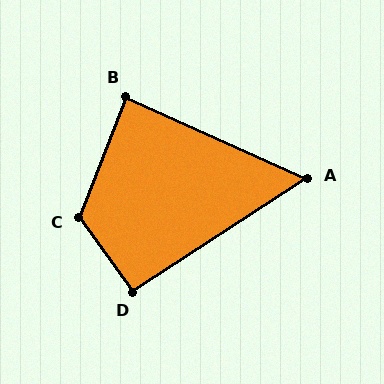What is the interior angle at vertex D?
Approximately 93 degrees (approximately right).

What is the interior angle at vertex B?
Approximately 87 degrees (approximately right).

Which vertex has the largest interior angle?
C, at approximately 123 degrees.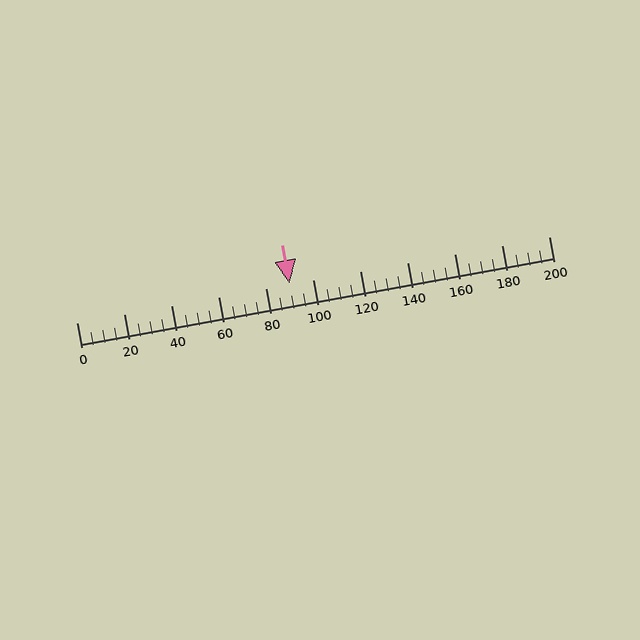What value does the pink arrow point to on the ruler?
The pink arrow points to approximately 90.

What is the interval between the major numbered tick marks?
The major tick marks are spaced 20 units apart.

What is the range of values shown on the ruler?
The ruler shows values from 0 to 200.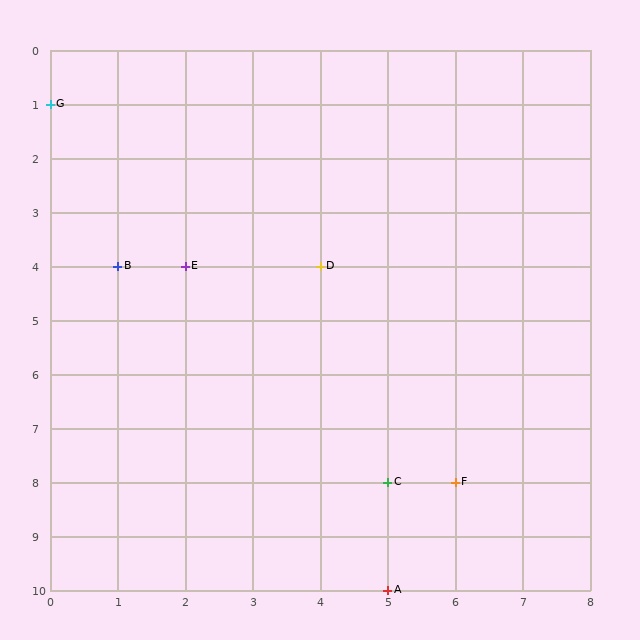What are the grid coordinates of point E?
Point E is at grid coordinates (2, 4).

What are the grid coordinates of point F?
Point F is at grid coordinates (6, 8).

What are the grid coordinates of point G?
Point G is at grid coordinates (0, 1).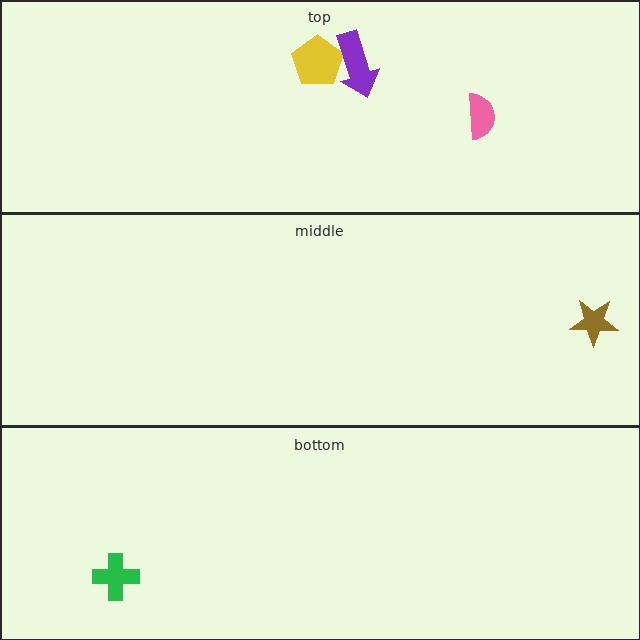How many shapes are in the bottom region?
1.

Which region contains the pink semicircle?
The top region.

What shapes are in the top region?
The yellow pentagon, the purple arrow, the pink semicircle.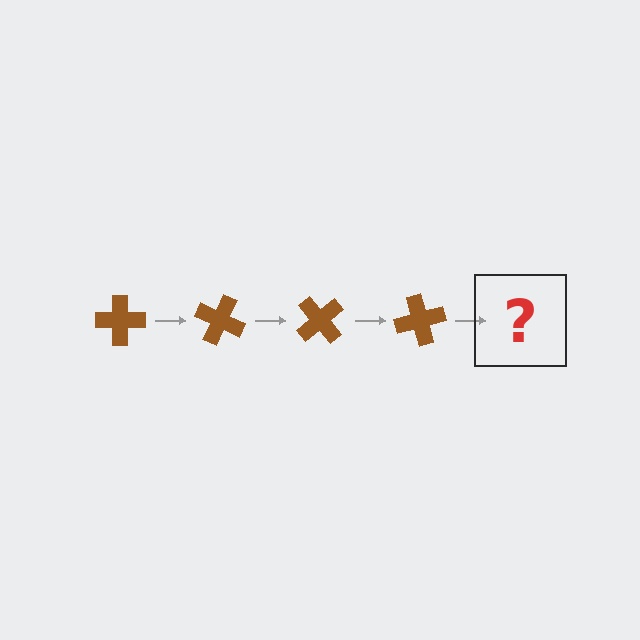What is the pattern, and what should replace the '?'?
The pattern is that the cross rotates 25 degrees each step. The '?' should be a brown cross rotated 100 degrees.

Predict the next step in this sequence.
The next step is a brown cross rotated 100 degrees.